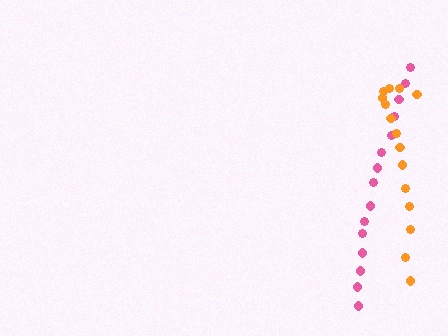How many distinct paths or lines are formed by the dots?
There are 2 distinct paths.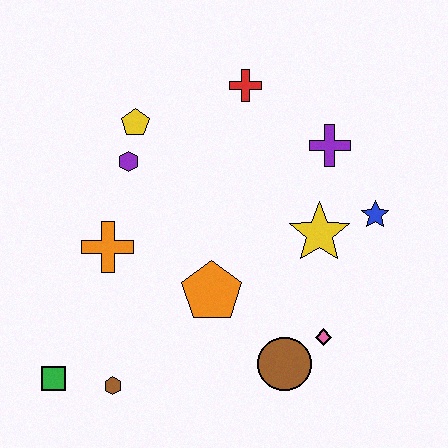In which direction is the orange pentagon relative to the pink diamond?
The orange pentagon is to the left of the pink diamond.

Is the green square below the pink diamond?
Yes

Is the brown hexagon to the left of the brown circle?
Yes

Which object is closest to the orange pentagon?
The brown circle is closest to the orange pentagon.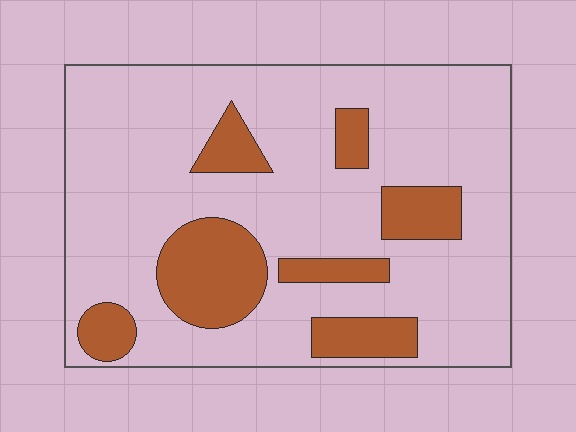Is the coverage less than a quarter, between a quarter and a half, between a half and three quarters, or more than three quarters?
Less than a quarter.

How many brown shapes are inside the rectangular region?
7.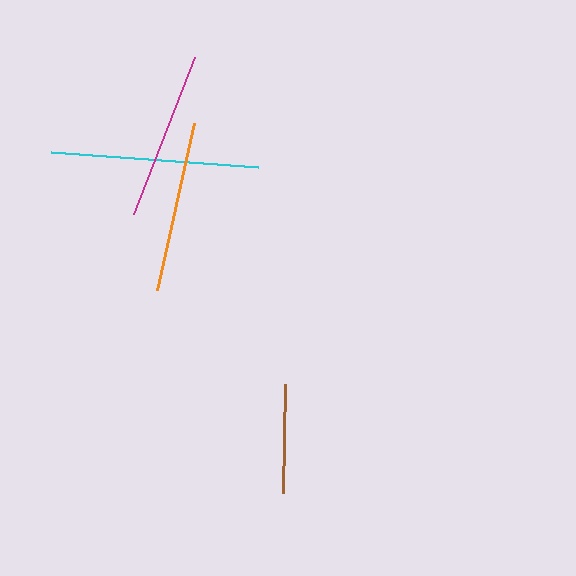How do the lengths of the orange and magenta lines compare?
The orange and magenta lines are approximately the same length.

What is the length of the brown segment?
The brown segment is approximately 108 pixels long.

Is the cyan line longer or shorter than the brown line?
The cyan line is longer than the brown line.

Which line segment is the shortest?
The brown line is the shortest at approximately 108 pixels.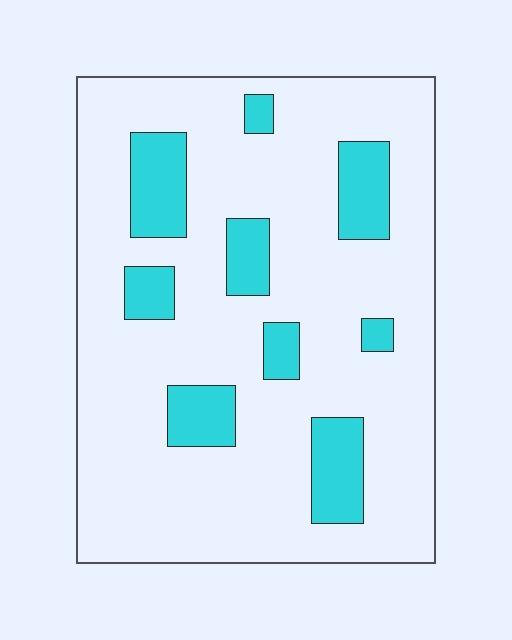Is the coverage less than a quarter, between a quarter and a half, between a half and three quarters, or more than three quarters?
Less than a quarter.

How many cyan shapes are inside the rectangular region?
9.